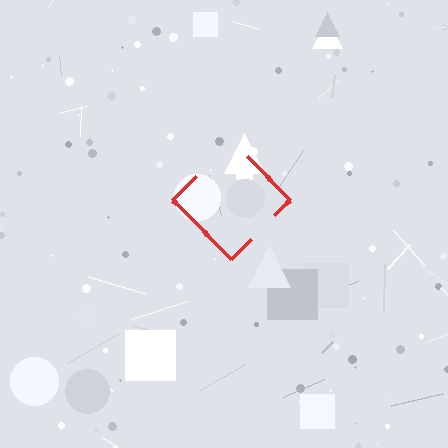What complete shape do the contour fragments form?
The contour fragments form a diamond.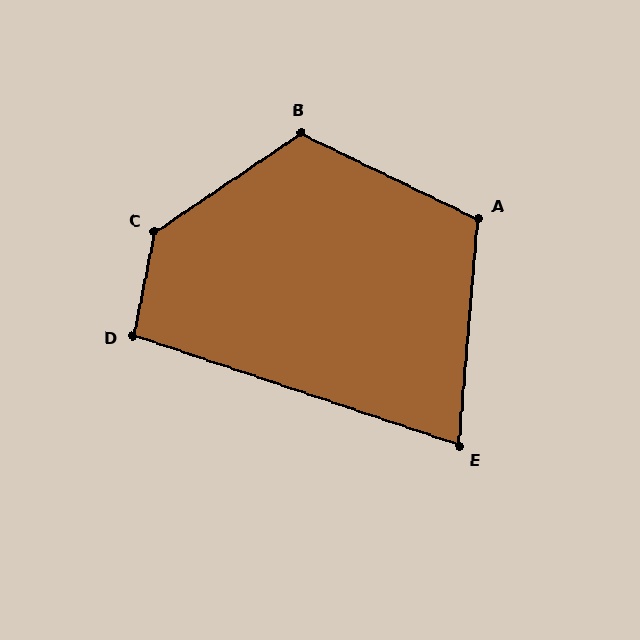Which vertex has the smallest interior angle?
E, at approximately 76 degrees.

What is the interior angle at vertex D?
Approximately 97 degrees (obtuse).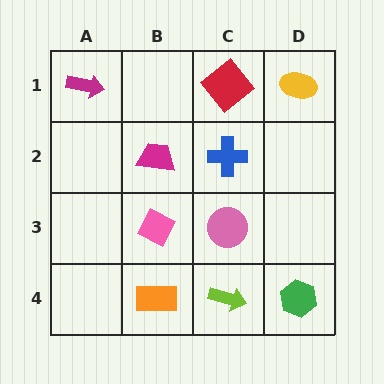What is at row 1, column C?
A red diamond.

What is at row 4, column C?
A lime arrow.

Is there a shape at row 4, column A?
No, that cell is empty.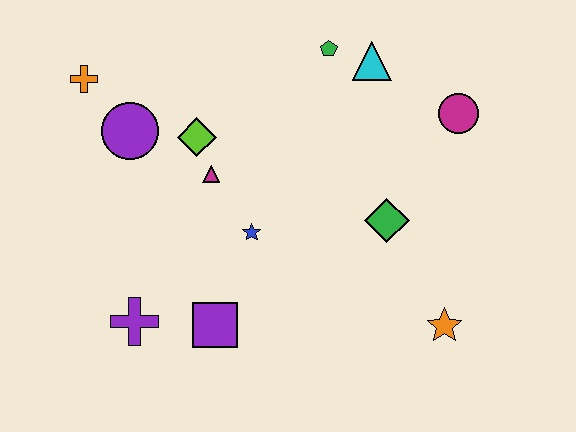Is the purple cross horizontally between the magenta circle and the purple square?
No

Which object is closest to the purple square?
The purple cross is closest to the purple square.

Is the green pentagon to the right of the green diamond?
No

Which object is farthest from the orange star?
The orange cross is farthest from the orange star.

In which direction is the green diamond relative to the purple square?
The green diamond is to the right of the purple square.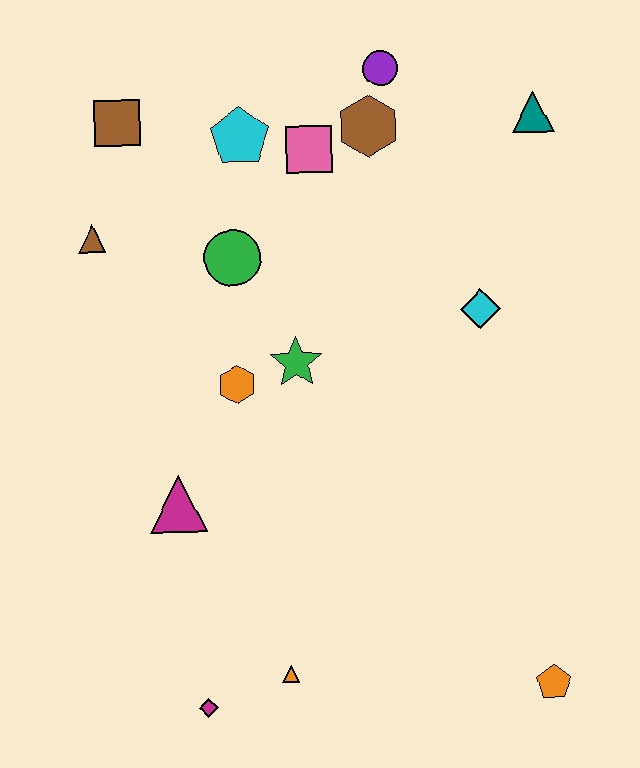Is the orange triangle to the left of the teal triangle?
Yes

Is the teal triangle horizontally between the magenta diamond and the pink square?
No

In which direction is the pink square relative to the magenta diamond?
The pink square is above the magenta diamond.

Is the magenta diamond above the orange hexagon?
No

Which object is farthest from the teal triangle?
The magenta diamond is farthest from the teal triangle.